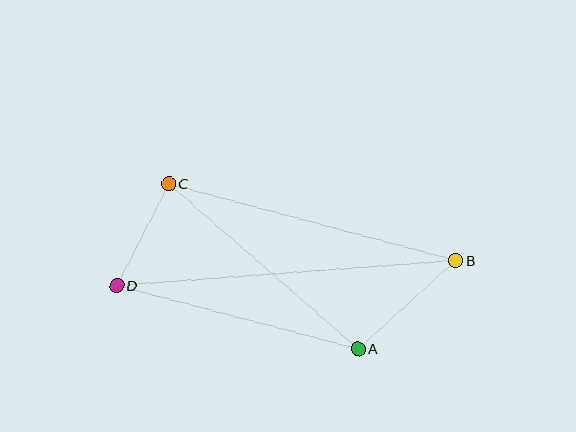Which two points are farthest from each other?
Points B and D are farthest from each other.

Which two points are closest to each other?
Points C and D are closest to each other.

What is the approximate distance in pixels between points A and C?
The distance between A and C is approximately 251 pixels.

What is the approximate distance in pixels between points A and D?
The distance between A and D is approximately 249 pixels.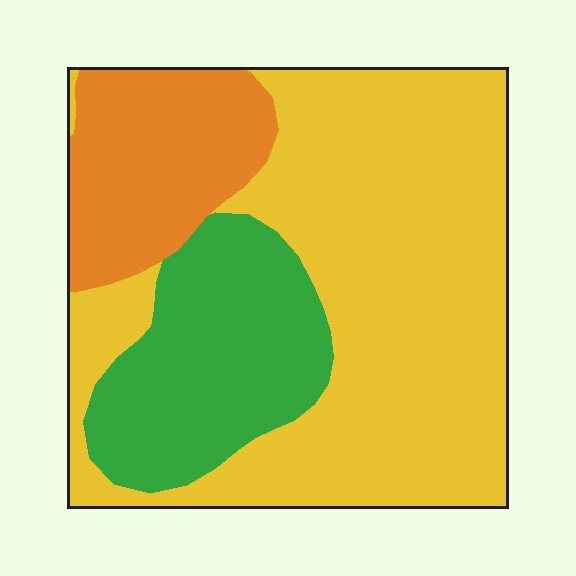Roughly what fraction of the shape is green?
Green covers around 25% of the shape.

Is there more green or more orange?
Green.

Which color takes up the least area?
Orange, at roughly 20%.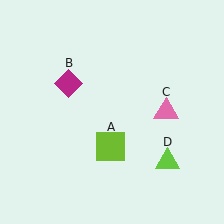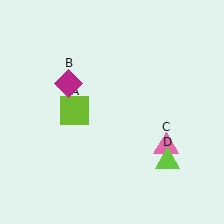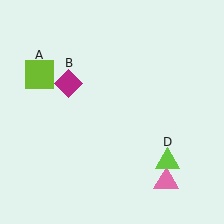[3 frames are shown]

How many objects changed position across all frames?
2 objects changed position: lime square (object A), pink triangle (object C).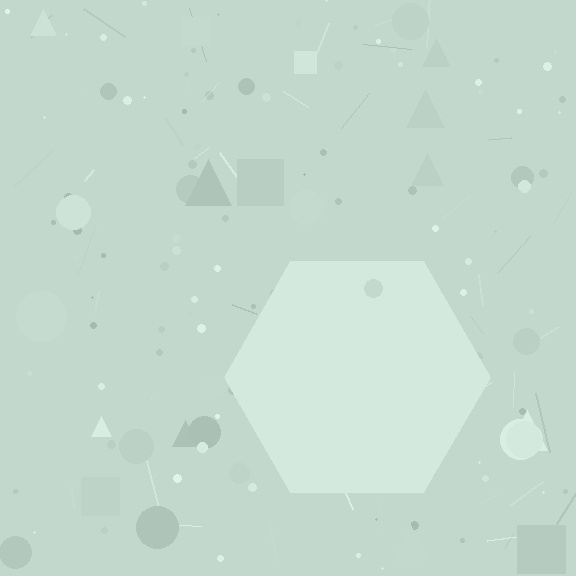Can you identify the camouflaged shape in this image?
The camouflaged shape is a hexagon.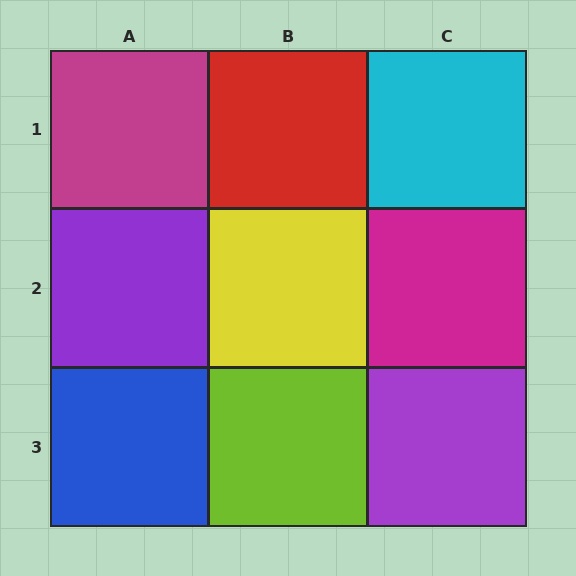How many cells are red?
1 cell is red.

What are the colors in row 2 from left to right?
Purple, yellow, magenta.